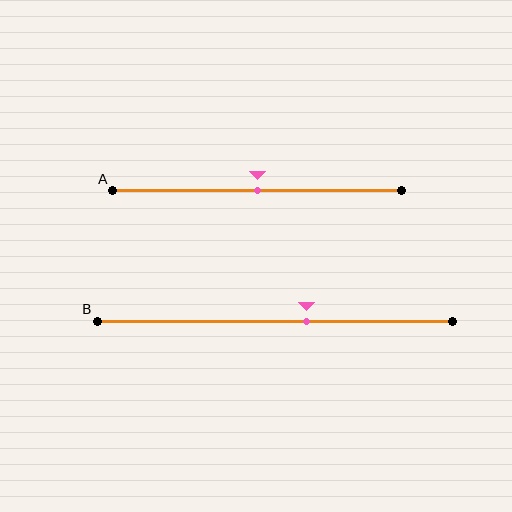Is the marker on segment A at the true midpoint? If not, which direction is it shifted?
Yes, the marker on segment A is at the true midpoint.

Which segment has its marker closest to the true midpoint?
Segment A has its marker closest to the true midpoint.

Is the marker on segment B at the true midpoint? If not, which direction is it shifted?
No, the marker on segment B is shifted to the right by about 9% of the segment length.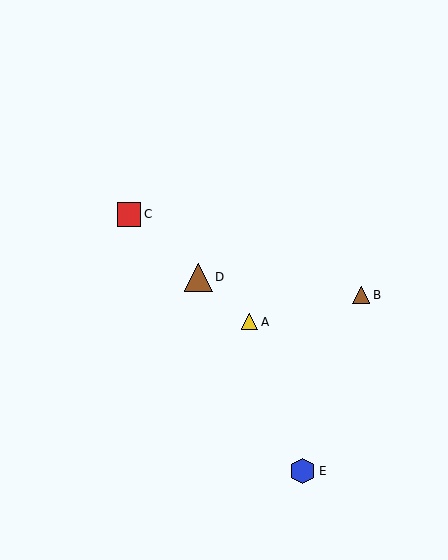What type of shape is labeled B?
Shape B is a brown triangle.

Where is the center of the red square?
The center of the red square is at (129, 214).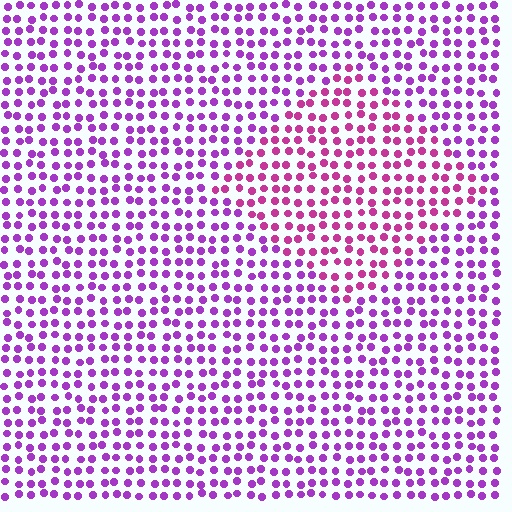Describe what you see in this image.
The image is filled with small purple elements in a uniform arrangement. A diamond-shaped region is visible where the elements are tinted to a slightly different hue, forming a subtle color boundary.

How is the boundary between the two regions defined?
The boundary is defined purely by a slight shift in hue (about 32 degrees). Spacing, size, and orientation are identical on both sides.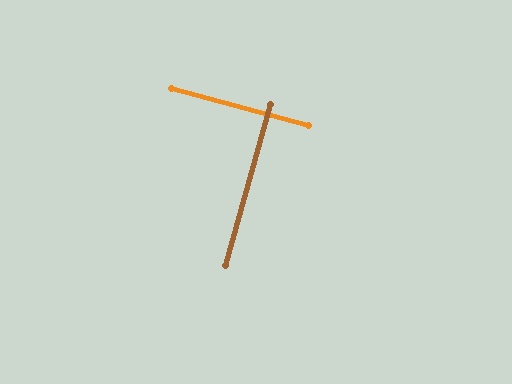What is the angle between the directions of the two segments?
Approximately 90 degrees.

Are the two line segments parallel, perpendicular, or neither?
Perpendicular — they meet at approximately 90°.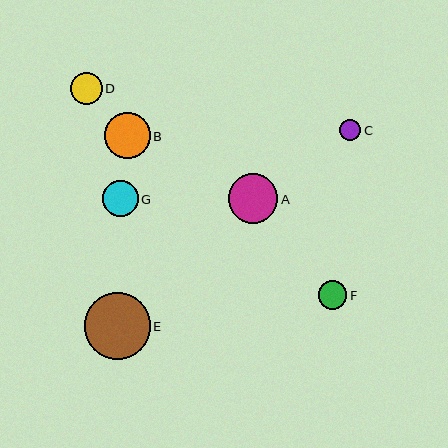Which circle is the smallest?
Circle C is the smallest with a size of approximately 21 pixels.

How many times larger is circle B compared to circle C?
Circle B is approximately 2.2 times the size of circle C.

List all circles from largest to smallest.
From largest to smallest: E, A, B, G, D, F, C.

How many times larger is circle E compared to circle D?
Circle E is approximately 2.1 times the size of circle D.